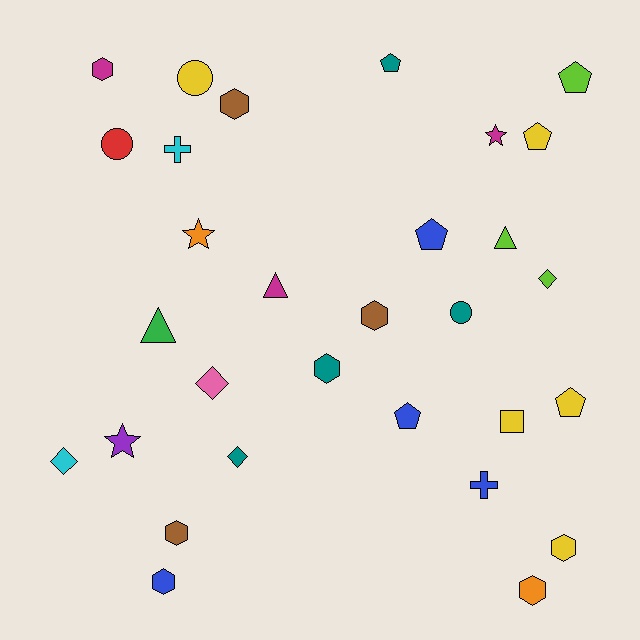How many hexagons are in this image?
There are 8 hexagons.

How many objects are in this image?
There are 30 objects.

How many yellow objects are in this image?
There are 5 yellow objects.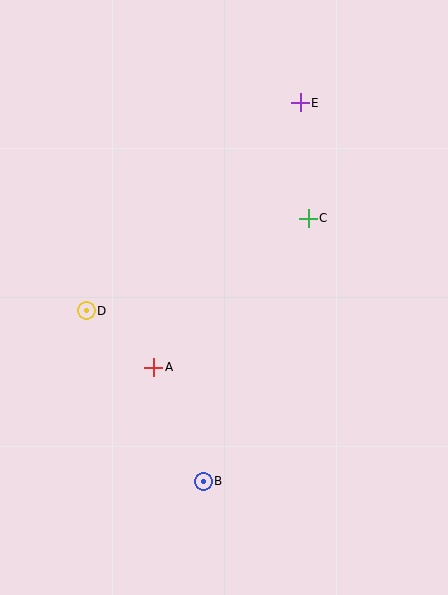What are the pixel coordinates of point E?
Point E is at (300, 103).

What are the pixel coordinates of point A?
Point A is at (154, 367).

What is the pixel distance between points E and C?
The distance between E and C is 116 pixels.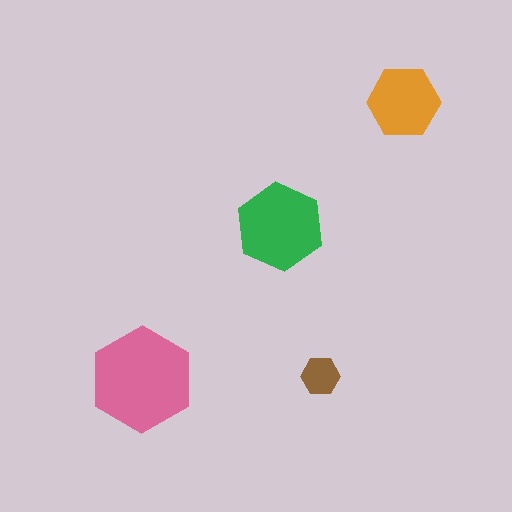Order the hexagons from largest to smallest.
the pink one, the green one, the orange one, the brown one.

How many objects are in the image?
There are 4 objects in the image.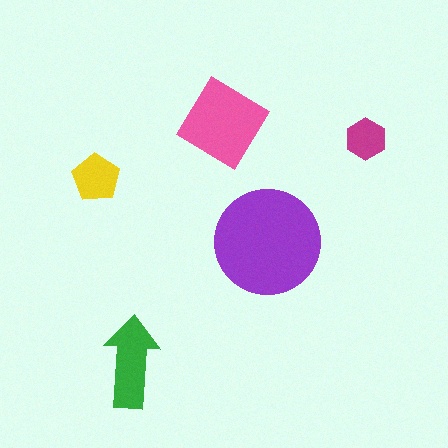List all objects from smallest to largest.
The magenta hexagon, the yellow pentagon, the green arrow, the pink diamond, the purple circle.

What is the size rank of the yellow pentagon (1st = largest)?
4th.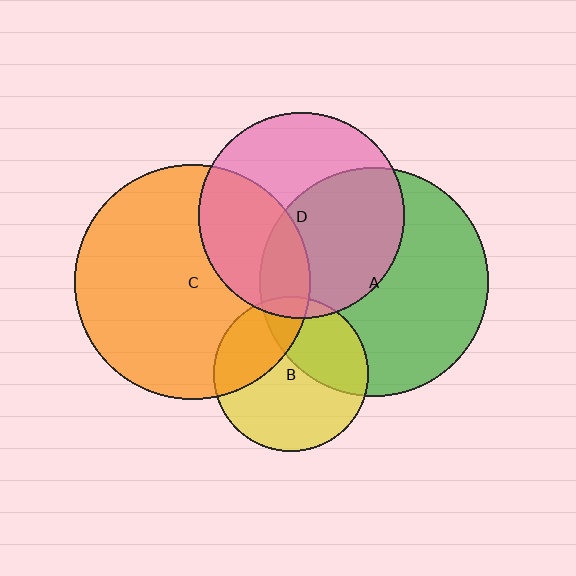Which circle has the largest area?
Circle C (orange).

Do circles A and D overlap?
Yes.